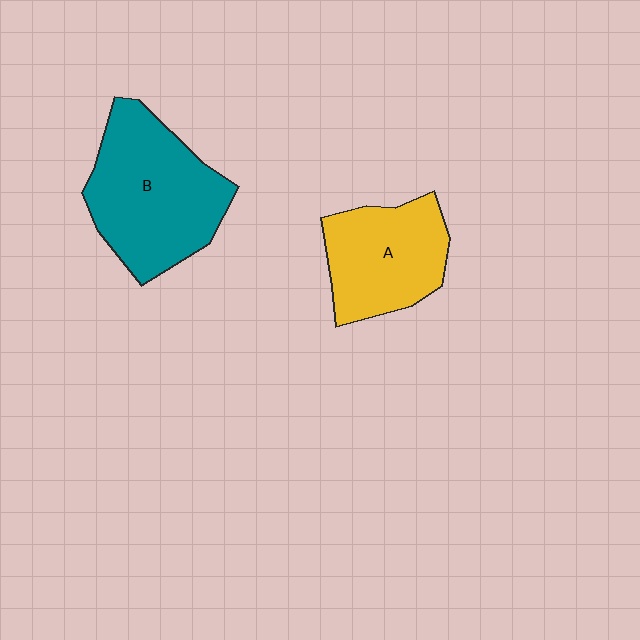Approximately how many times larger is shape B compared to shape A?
Approximately 1.4 times.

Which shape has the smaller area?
Shape A (yellow).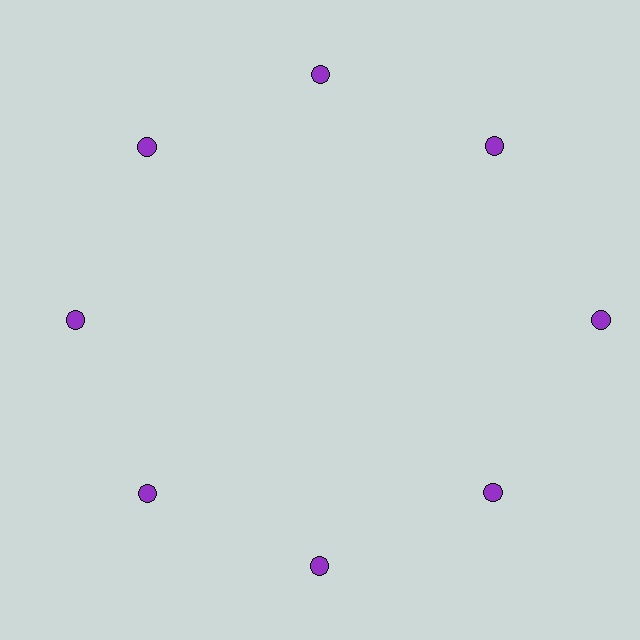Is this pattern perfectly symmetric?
No. The 8 purple circles are arranged in a ring, but one element near the 3 o'clock position is pushed outward from the center, breaking the 8-fold rotational symmetry.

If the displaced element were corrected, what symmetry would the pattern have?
It would have 8-fold rotational symmetry — the pattern would map onto itself every 45 degrees.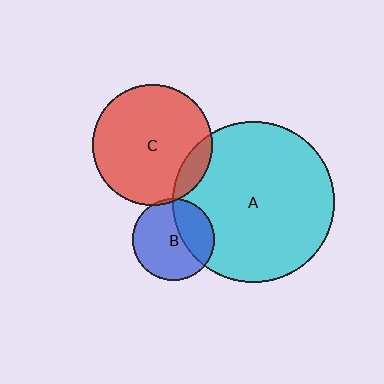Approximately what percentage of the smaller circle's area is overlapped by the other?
Approximately 10%.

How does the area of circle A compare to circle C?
Approximately 1.8 times.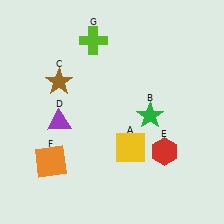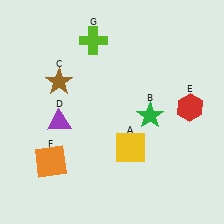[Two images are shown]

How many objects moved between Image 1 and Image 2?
1 object moved between the two images.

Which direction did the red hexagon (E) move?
The red hexagon (E) moved up.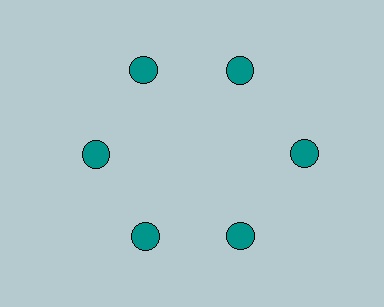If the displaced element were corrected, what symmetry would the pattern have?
It would have 6-fold rotational symmetry — the pattern would map onto itself every 60 degrees.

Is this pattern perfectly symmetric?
No. The 6 teal circles are arranged in a ring, but one element near the 3 o'clock position is pushed outward from the center, breaking the 6-fold rotational symmetry.